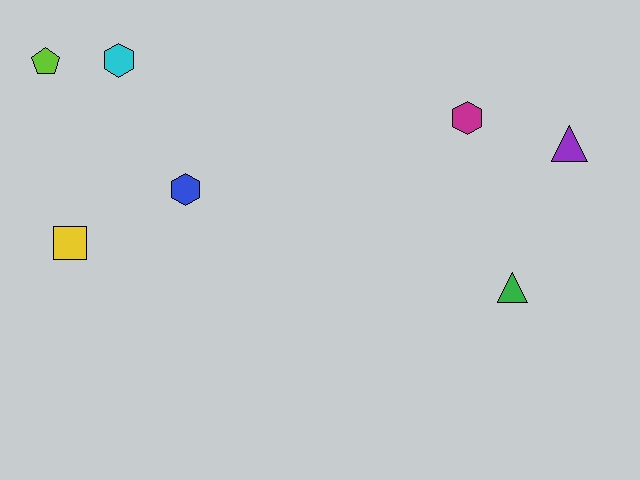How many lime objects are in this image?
There is 1 lime object.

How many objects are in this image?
There are 7 objects.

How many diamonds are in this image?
There are no diamonds.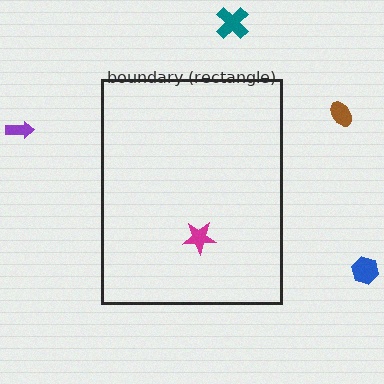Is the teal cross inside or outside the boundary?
Outside.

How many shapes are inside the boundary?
1 inside, 4 outside.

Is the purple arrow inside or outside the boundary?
Outside.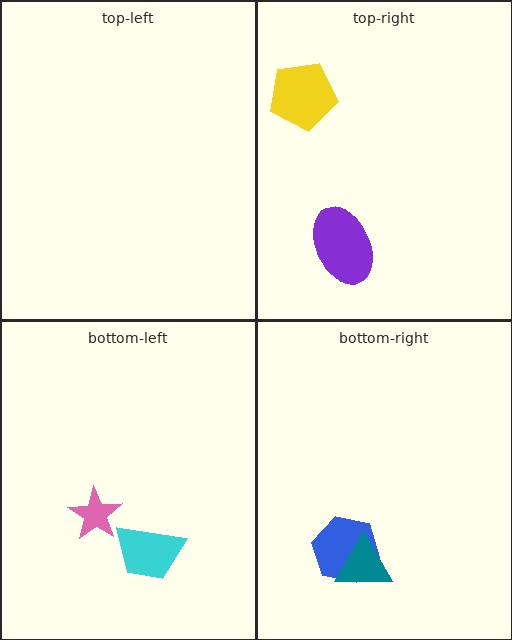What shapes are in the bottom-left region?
The pink star, the cyan trapezoid.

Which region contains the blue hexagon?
The bottom-right region.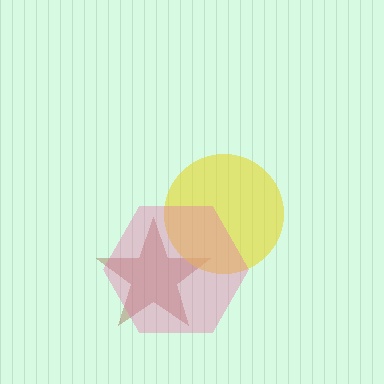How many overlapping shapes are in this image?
There are 3 overlapping shapes in the image.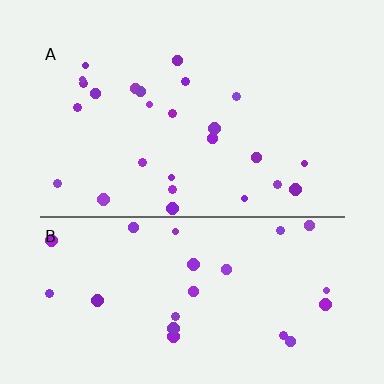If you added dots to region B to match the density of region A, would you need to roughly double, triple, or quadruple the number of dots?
Approximately double.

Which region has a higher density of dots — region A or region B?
A (the top).